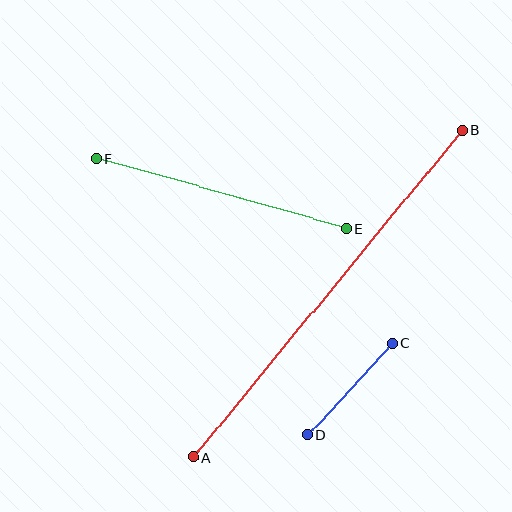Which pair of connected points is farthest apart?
Points A and B are farthest apart.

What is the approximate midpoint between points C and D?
The midpoint is at approximately (350, 389) pixels.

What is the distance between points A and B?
The distance is approximately 424 pixels.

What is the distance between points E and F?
The distance is approximately 260 pixels.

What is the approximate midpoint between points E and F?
The midpoint is at approximately (221, 193) pixels.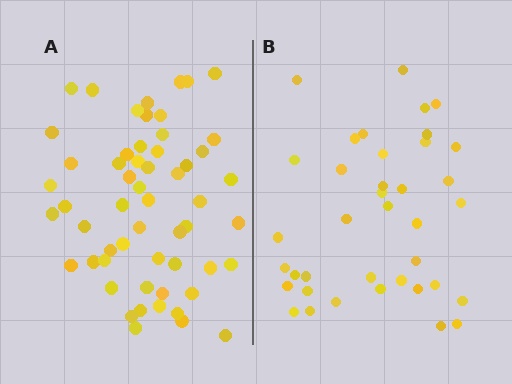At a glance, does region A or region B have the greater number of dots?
Region A (the left region) has more dots.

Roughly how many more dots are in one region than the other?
Region A has approximately 20 more dots than region B.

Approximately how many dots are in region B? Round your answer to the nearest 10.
About 40 dots. (The exact count is 38, which rounds to 40.)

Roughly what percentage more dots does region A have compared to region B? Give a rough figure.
About 45% more.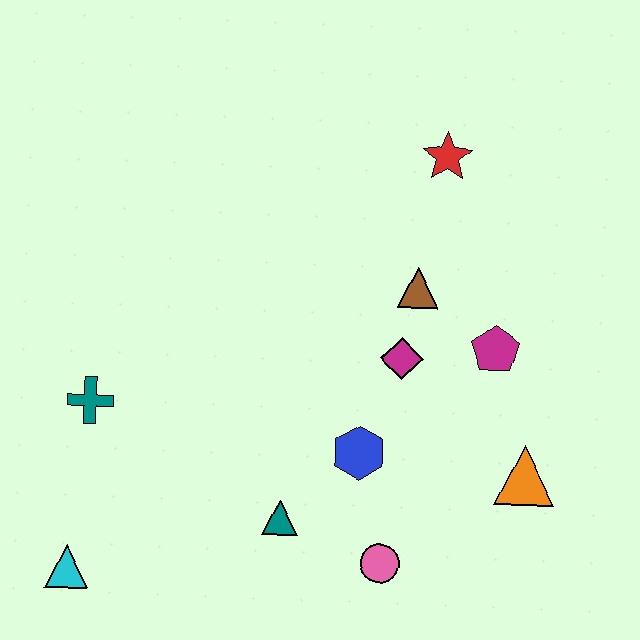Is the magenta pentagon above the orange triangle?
Yes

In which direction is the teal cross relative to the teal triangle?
The teal cross is to the left of the teal triangle.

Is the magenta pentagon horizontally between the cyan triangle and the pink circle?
No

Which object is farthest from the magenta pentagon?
The cyan triangle is farthest from the magenta pentagon.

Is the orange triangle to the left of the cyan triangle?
No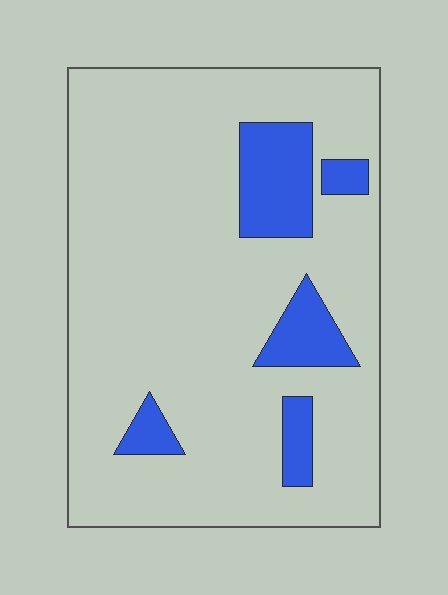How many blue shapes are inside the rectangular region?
5.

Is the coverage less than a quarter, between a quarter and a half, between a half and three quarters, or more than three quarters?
Less than a quarter.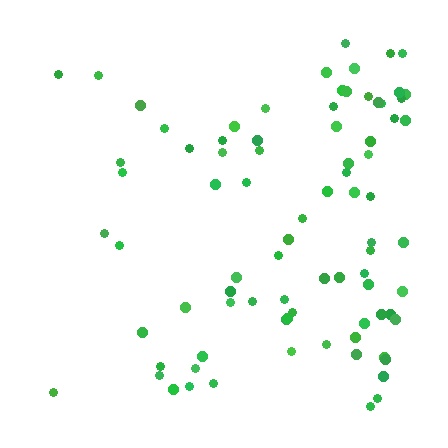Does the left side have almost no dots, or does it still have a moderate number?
Still a moderate number, just noticeably fewer than the right.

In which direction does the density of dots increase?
From left to right, with the right side densest.